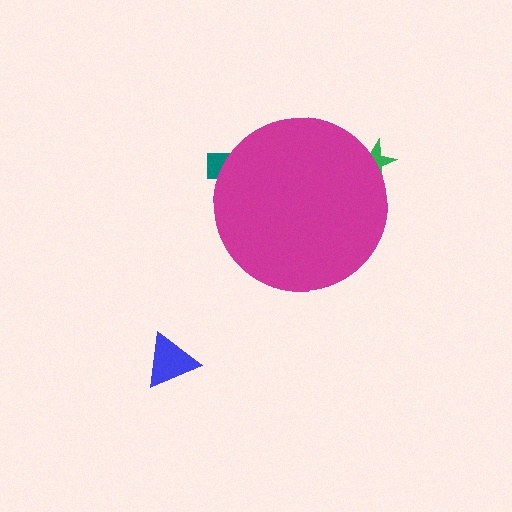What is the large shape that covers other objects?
A magenta circle.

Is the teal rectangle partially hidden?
Yes, the teal rectangle is partially hidden behind the magenta circle.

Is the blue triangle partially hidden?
No, the blue triangle is fully visible.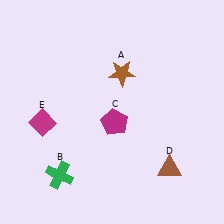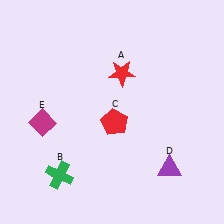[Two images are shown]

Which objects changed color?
A changed from brown to red. C changed from magenta to red. D changed from brown to purple.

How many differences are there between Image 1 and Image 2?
There are 3 differences between the two images.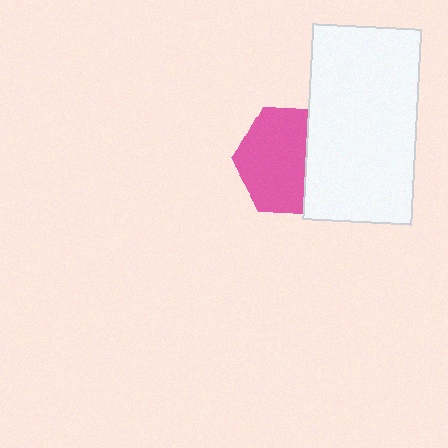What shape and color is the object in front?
The object in front is a white rectangle.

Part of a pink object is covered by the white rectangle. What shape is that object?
It is a hexagon.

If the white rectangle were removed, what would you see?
You would see the complete pink hexagon.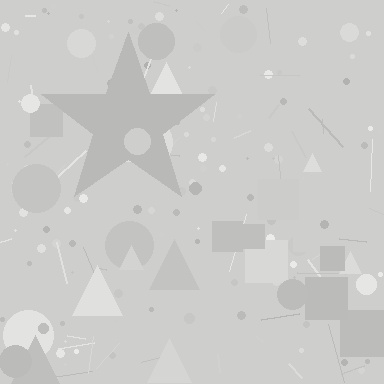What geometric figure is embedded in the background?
A star is embedded in the background.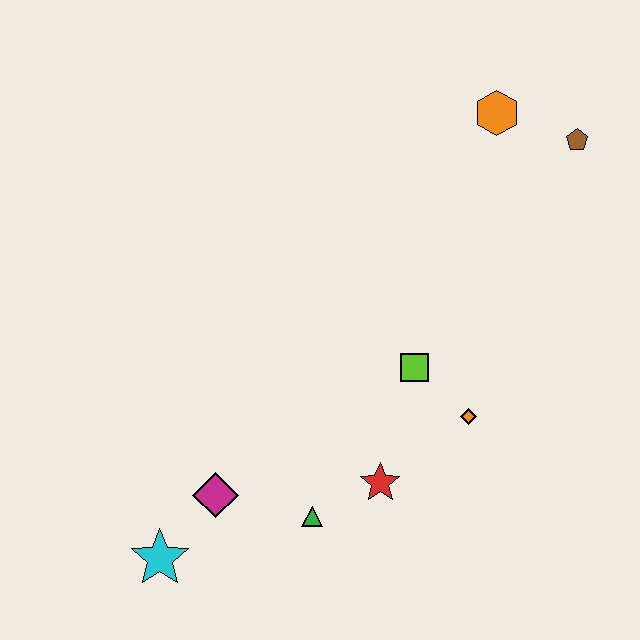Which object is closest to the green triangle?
The red star is closest to the green triangle.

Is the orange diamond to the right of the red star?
Yes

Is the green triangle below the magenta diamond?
Yes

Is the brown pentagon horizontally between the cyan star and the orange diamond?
No